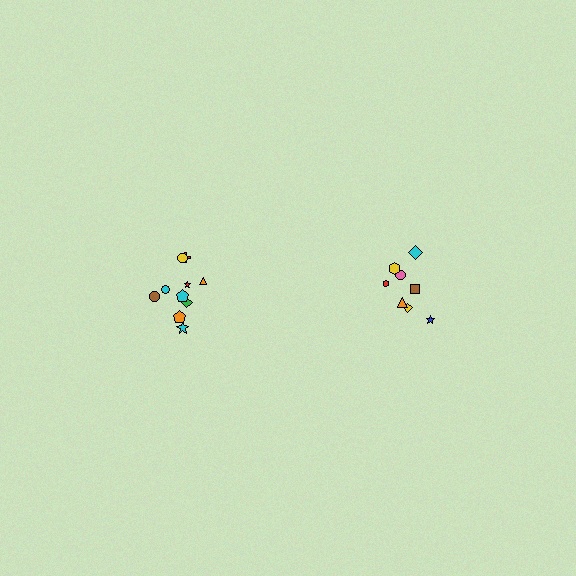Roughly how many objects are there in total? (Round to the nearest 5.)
Roughly 20 objects in total.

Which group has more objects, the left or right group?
The left group.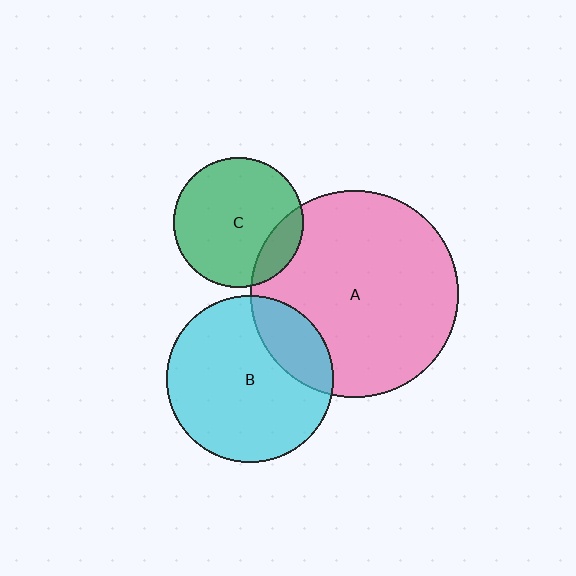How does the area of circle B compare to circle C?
Approximately 1.7 times.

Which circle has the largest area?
Circle A (pink).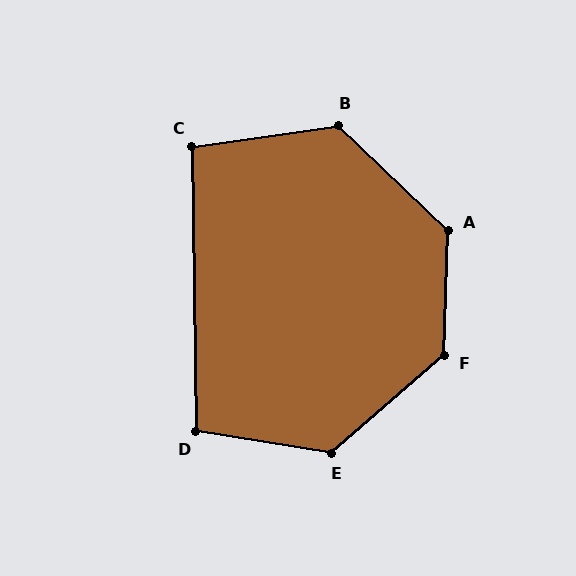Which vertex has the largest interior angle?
F, at approximately 133 degrees.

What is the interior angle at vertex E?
Approximately 130 degrees (obtuse).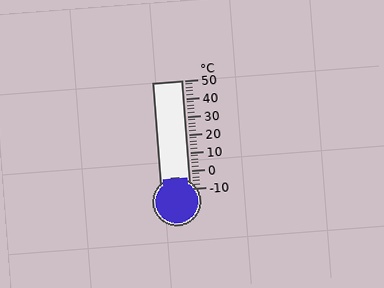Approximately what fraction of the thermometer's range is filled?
The thermometer is filled to approximately 10% of its range.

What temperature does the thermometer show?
The thermometer shows approximately -4°C.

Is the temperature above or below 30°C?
The temperature is below 30°C.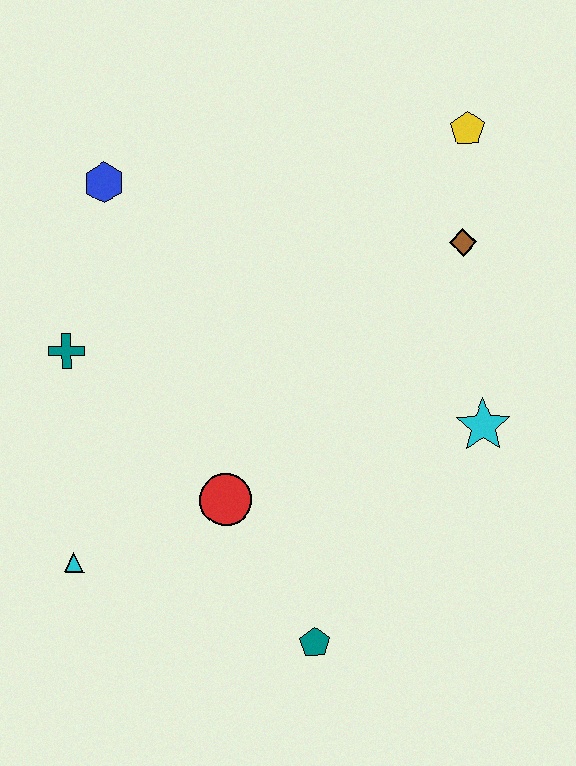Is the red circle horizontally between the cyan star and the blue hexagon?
Yes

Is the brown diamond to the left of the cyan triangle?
No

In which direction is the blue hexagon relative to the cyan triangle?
The blue hexagon is above the cyan triangle.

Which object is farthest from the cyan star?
The blue hexagon is farthest from the cyan star.